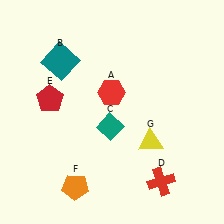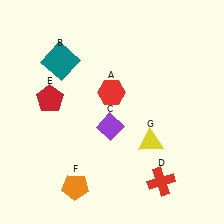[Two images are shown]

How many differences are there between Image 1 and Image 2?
There is 1 difference between the two images.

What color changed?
The diamond (C) changed from teal in Image 1 to purple in Image 2.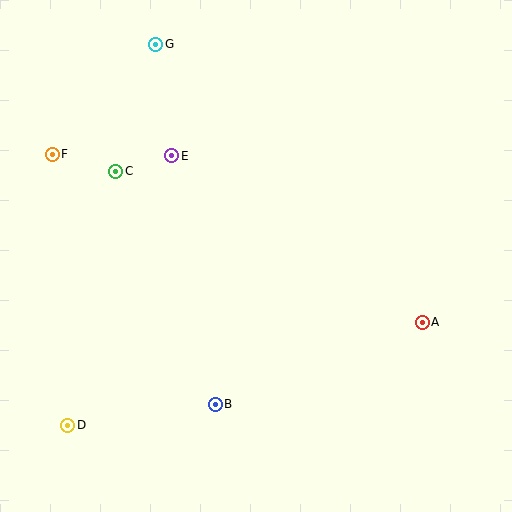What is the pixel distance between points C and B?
The distance between C and B is 253 pixels.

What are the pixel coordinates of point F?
Point F is at (52, 154).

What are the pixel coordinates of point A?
Point A is at (422, 322).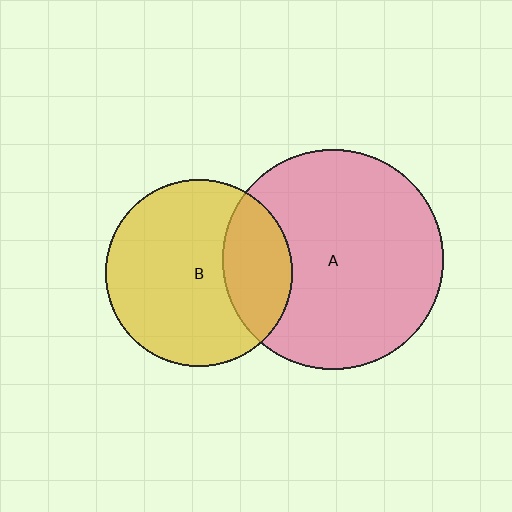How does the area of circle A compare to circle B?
Approximately 1.4 times.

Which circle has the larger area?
Circle A (pink).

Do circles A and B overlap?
Yes.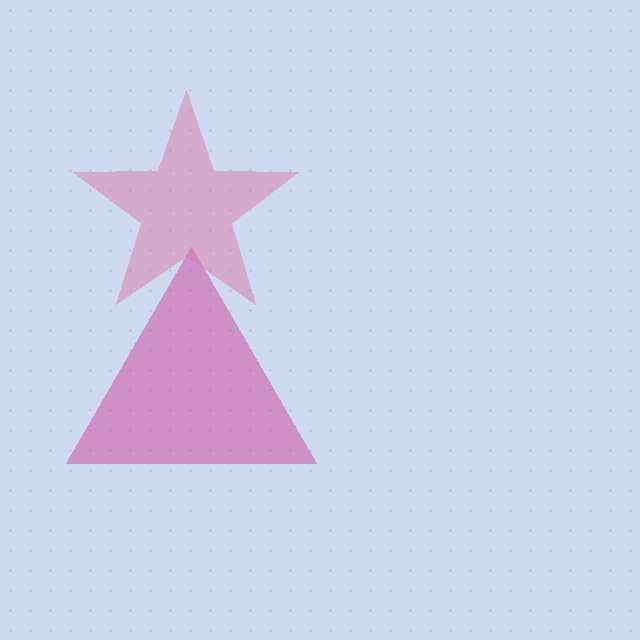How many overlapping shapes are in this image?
There are 2 overlapping shapes in the image.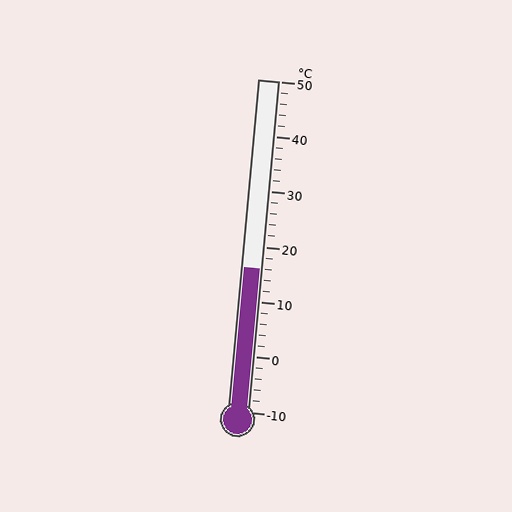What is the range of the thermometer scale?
The thermometer scale ranges from -10°C to 50°C.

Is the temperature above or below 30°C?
The temperature is below 30°C.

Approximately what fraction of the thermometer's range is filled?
The thermometer is filled to approximately 45% of its range.